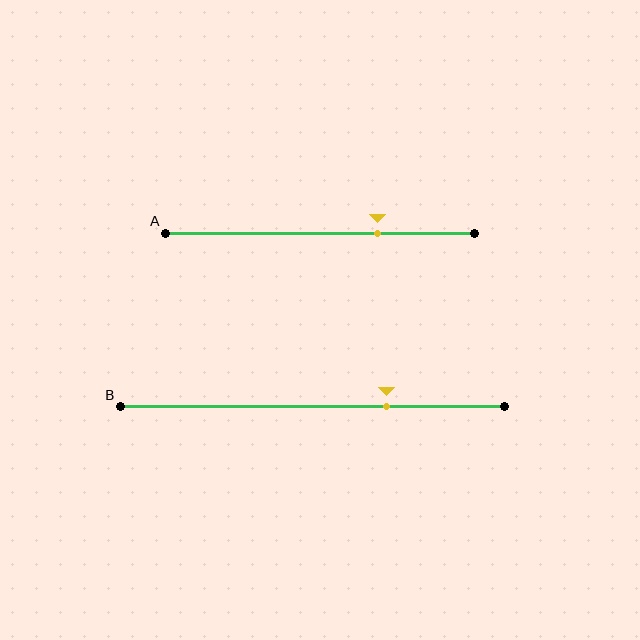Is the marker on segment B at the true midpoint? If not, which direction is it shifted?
No, the marker on segment B is shifted to the right by about 19% of the segment length.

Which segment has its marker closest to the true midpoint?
Segment A has its marker closest to the true midpoint.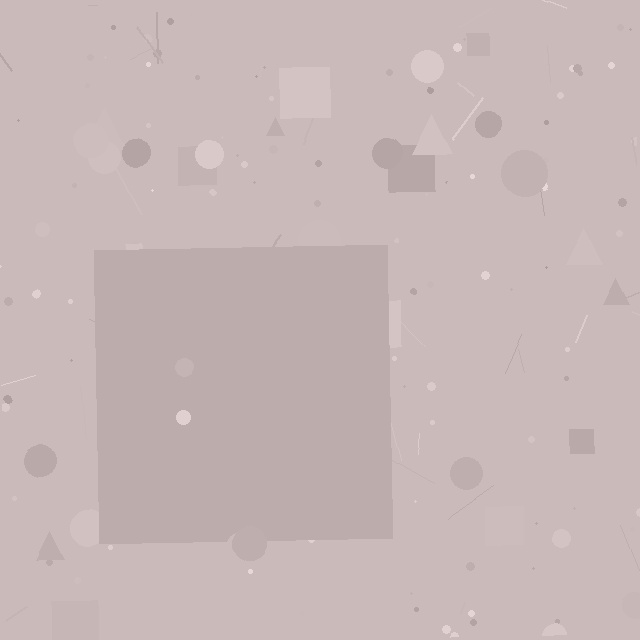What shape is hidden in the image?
A square is hidden in the image.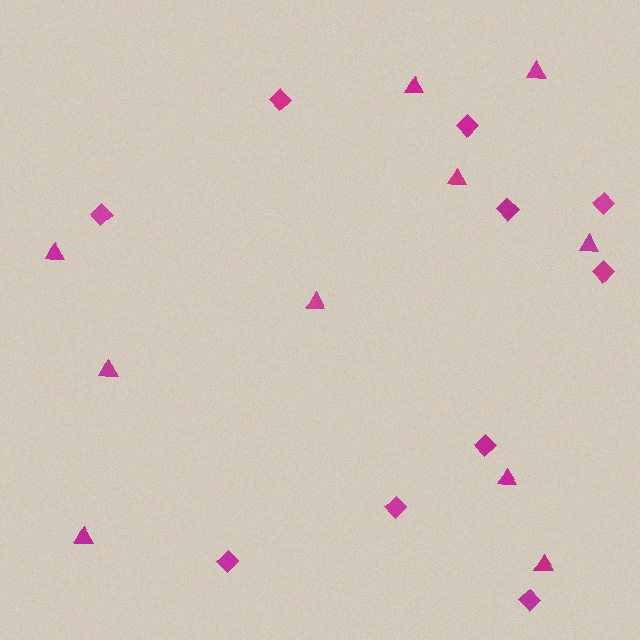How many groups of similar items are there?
There are 2 groups: one group of triangles (10) and one group of diamonds (10).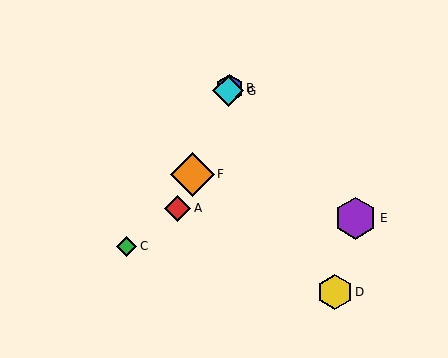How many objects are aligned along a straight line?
4 objects (A, B, F, G) are aligned along a straight line.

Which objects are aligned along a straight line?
Objects A, B, F, G are aligned along a straight line.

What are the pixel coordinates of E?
Object E is at (356, 218).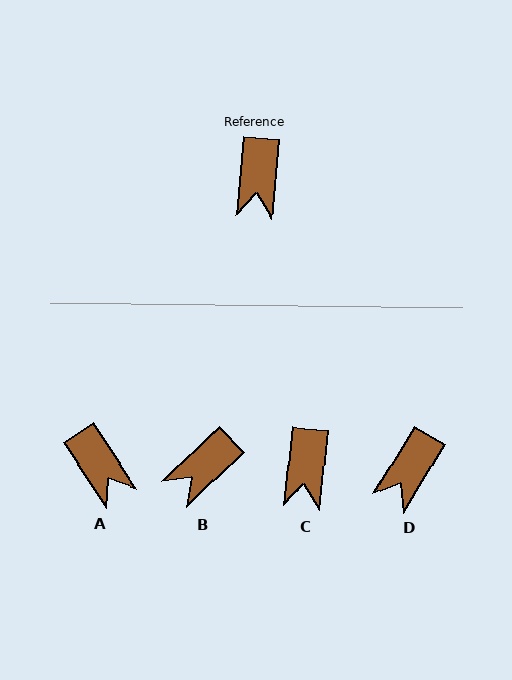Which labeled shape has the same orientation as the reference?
C.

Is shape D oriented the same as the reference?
No, it is off by about 25 degrees.